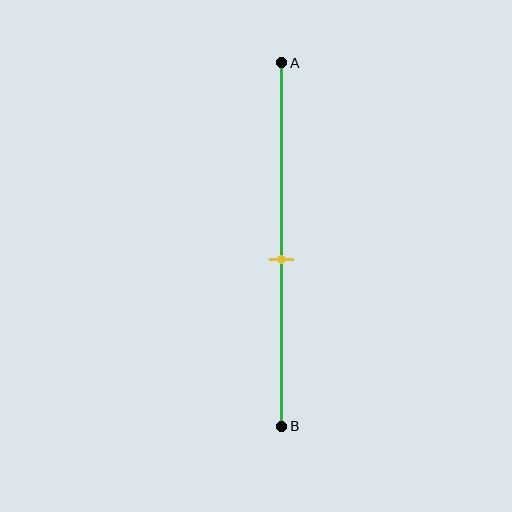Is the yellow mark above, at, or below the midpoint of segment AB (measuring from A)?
The yellow mark is below the midpoint of segment AB.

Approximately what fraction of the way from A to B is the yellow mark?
The yellow mark is approximately 55% of the way from A to B.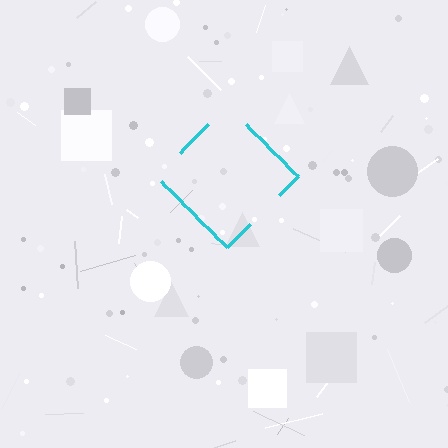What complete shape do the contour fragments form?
The contour fragments form a diamond.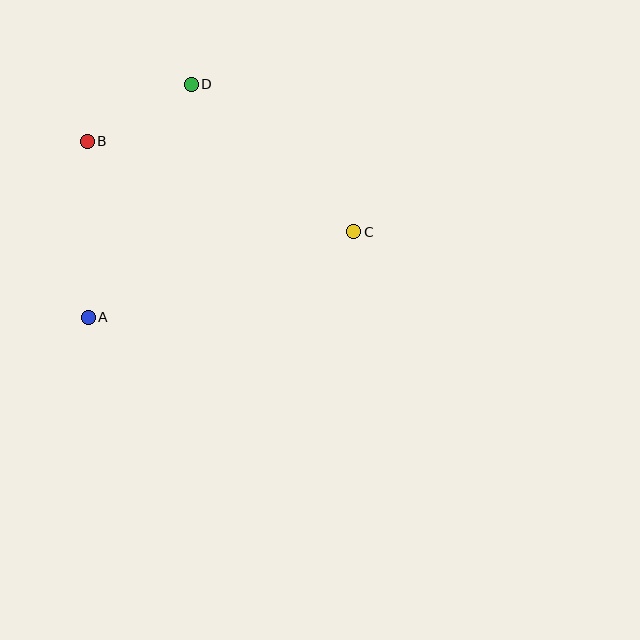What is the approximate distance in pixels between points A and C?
The distance between A and C is approximately 279 pixels.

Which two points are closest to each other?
Points B and D are closest to each other.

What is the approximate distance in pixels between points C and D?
The distance between C and D is approximately 219 pixels.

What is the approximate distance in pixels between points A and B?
The distance between A and B is approximately 176 pixels.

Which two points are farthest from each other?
Points B and C are farthest from each other.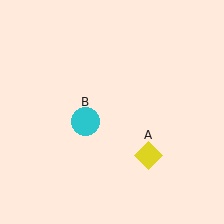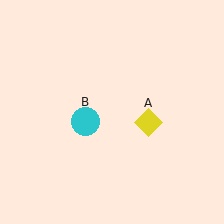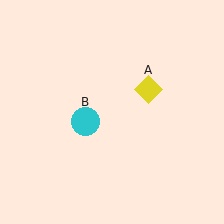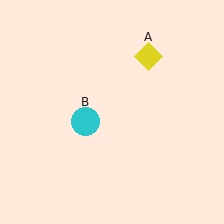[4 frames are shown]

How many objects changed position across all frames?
1 object changed position: yellow diamond (object A).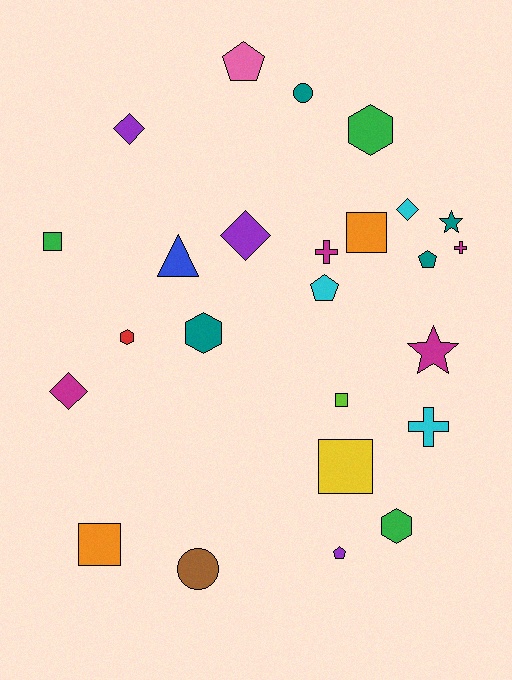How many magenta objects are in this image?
There are 4 magenta objects.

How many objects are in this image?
There are 25 objects.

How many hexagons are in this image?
There are 4 hexagons.